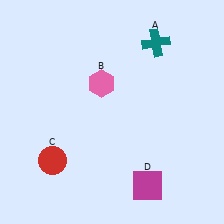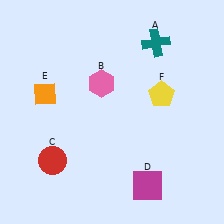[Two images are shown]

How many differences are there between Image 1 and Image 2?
There are 2 differences between the two images.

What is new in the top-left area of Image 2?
An orange diamond (E) was added in the top-left area of Image 2.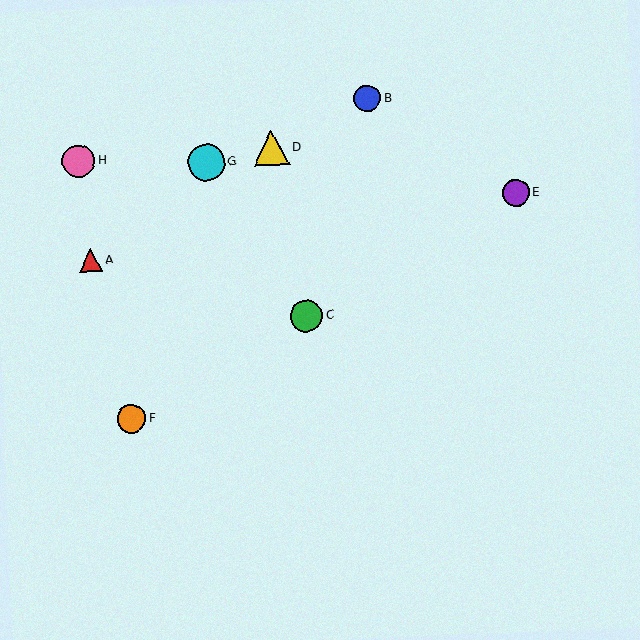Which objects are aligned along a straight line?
Objects C, E, F are aligned along a straight line.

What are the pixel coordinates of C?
Object C is at (306, 316).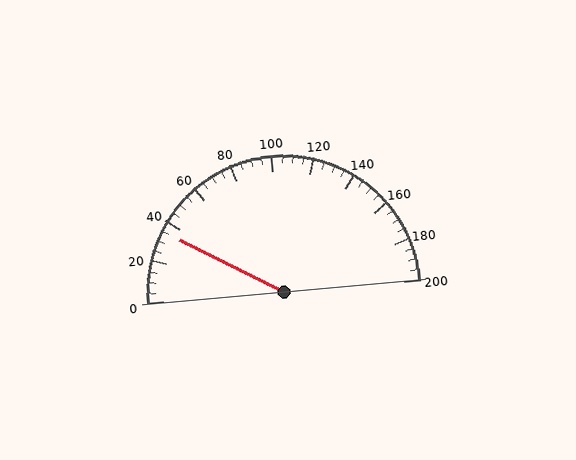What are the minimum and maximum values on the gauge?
The gauge ranges from 0 to 200.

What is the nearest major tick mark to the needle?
The nearest major tick mark is 40.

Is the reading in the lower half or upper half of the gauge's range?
The reading is in the lower half of the range (0 to 200).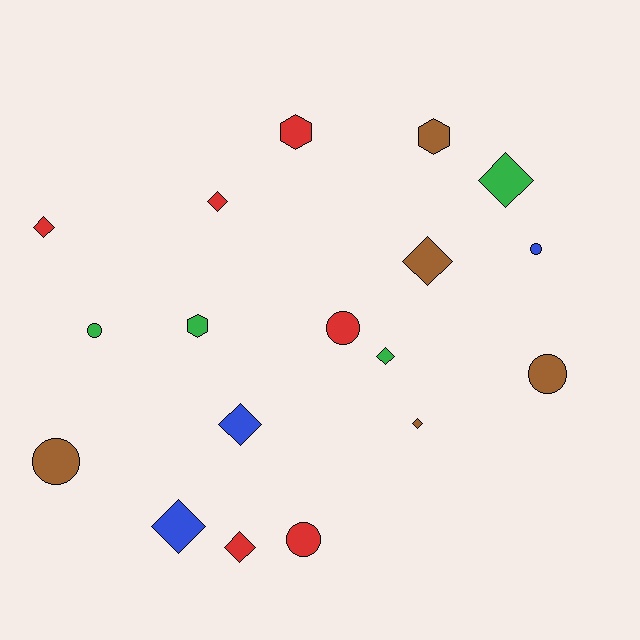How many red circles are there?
There are 2 red circles.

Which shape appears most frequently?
Diamond, with 9 objects.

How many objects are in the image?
There are 18 objects.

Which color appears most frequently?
Red, with 6 objects.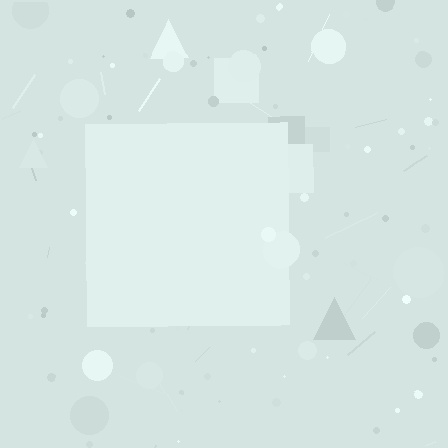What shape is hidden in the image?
A square is hidden in the image.